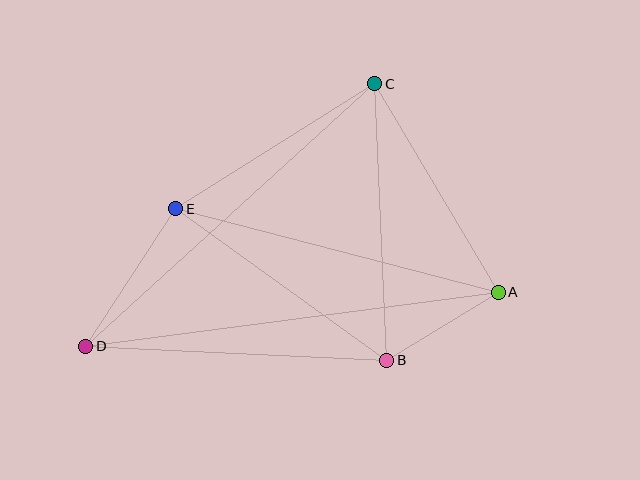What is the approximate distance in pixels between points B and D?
The distance between B and D is approximately 301 pixels.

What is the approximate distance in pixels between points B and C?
The distance between B and C is approximately 277 pixels.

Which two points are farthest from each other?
Points A and D are farthest from each other.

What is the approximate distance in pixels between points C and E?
The distance between C and E is approximately 235 pixels.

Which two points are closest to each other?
Points A and B are closest to each other.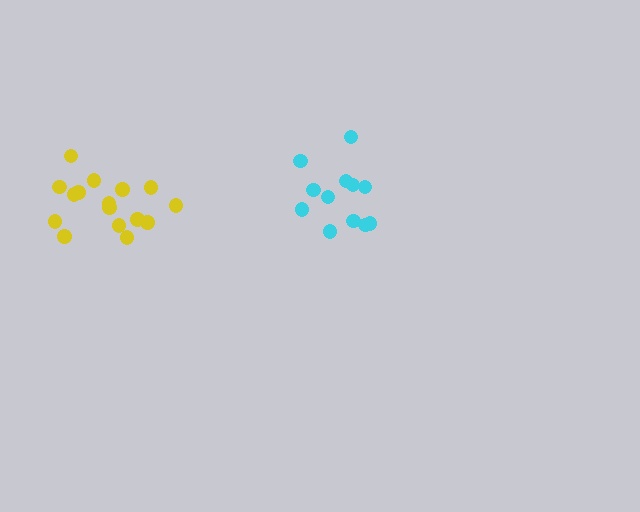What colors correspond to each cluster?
The clusters are colored: cyan, yellow.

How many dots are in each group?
Group 1: 12 dots, Group 2: 16 dots (28 total).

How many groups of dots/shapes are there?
There are 2 groups.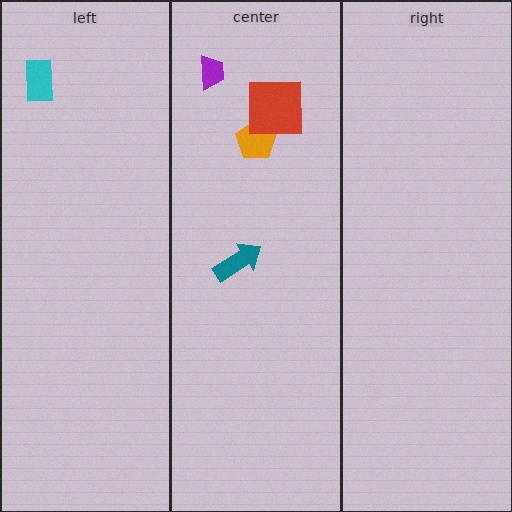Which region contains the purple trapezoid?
The center region.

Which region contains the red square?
The center region.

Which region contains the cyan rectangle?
The left region.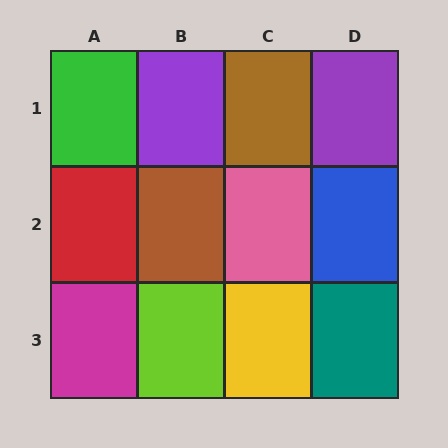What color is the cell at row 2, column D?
Blue.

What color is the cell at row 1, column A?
Green.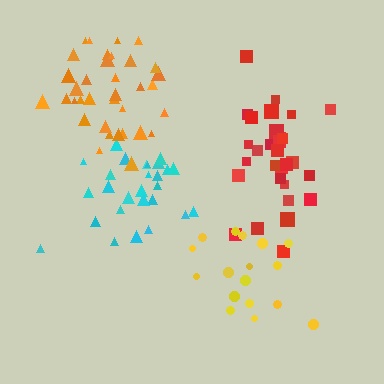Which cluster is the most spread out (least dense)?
Yellow.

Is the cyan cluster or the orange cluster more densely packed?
Orange.